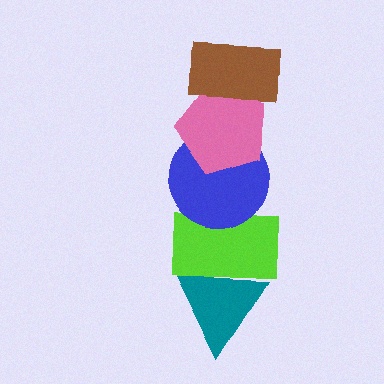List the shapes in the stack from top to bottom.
From top to bottom: the brown rectangle, the pink pentagon, the blue circle, the lime rectangle, the teal triangle.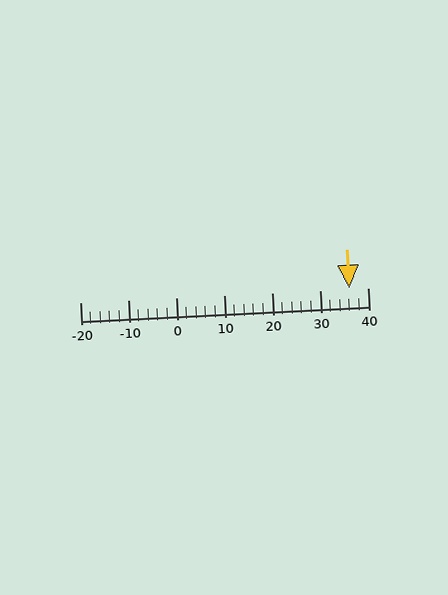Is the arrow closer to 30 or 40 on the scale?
The arrow is closer to 40.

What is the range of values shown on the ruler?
The ruler shows values from -20 to 40.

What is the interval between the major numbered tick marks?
The major tick marks are spaced 10 units apart.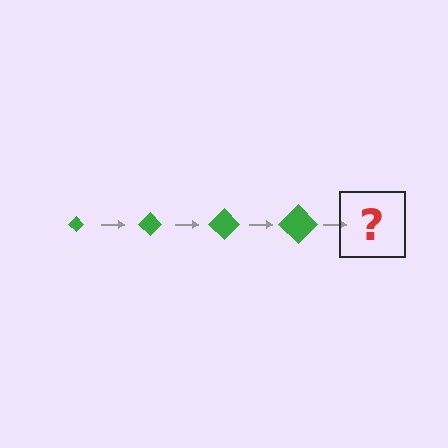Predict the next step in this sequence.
The next step is a green diamond, larger than the previous one.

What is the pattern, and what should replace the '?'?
The pattern is that the diamond gets progressively larger each step. The '?' should be a green diamond, larger than the previous one.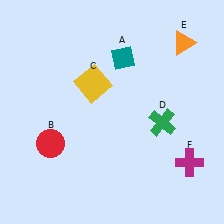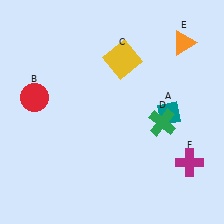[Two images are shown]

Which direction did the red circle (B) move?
The red circle (B) moved up.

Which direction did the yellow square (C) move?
The yellow square (C) moved right.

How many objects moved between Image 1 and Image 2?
3 objects moved between the two images.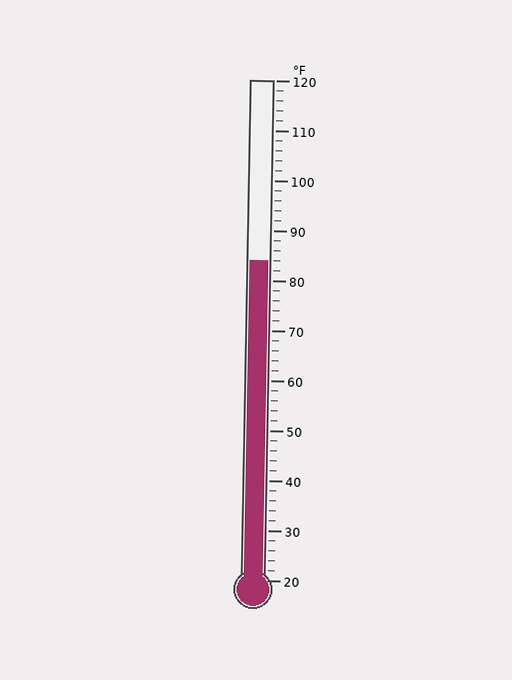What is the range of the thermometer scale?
The thermometer scale ranges from 20°F to 120°F.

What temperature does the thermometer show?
The thermometer shows approximately 84°F.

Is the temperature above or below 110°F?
The temperature is below 110°F.